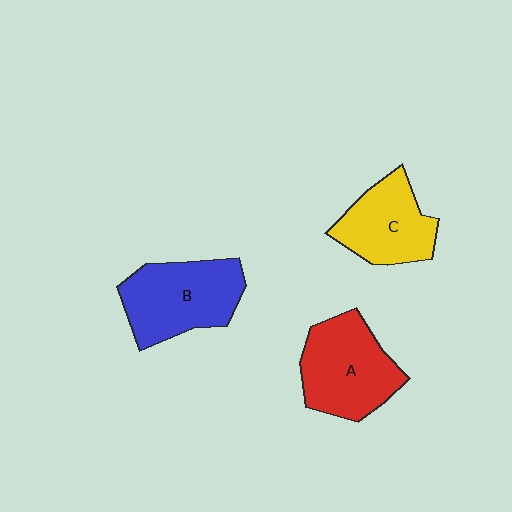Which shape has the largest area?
Shape B (blue).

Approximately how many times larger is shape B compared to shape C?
Approximately 1.2 times.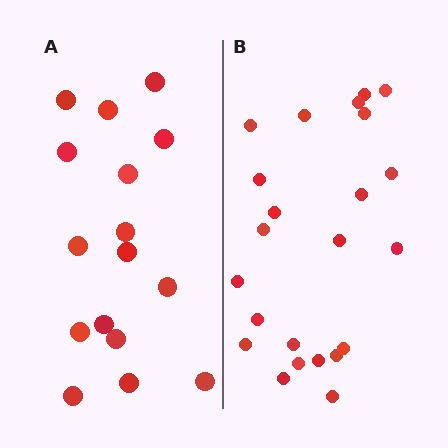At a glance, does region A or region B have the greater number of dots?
Region B (the right region) has more dots.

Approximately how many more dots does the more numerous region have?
Region B has roughly 8 or so more dots than region A.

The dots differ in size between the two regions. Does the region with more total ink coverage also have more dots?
No. Region A has more total ink coverage because its dots are larger, but region B actually contains more individual dots. Total area can be misleading — the number of items is what matters here.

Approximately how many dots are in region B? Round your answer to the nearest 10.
About 20 dots. (The exact count is 23, which rounds to 20.)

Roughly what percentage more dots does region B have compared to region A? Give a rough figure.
About 45% more.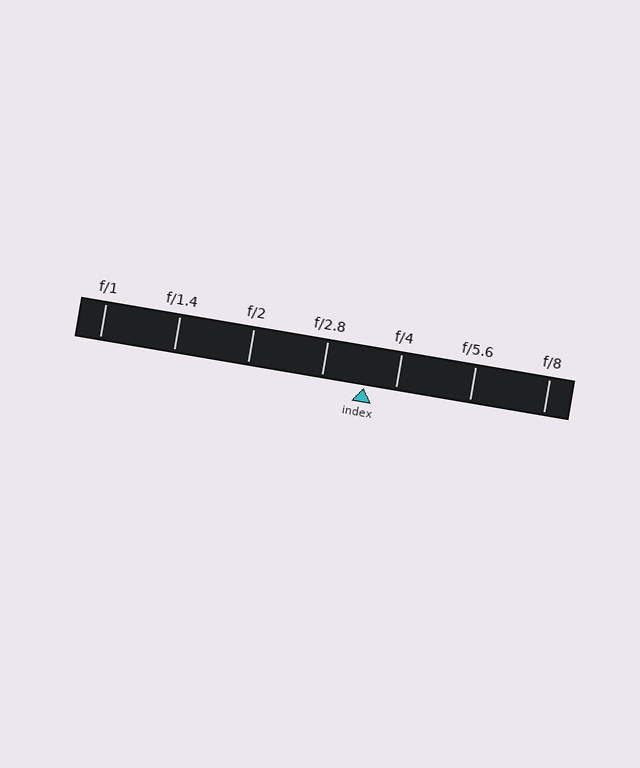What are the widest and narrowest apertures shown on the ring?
The widest aperture shown is f/1 and the narrowest is f/8.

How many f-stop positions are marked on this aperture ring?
There are 7 f-stop positions marked.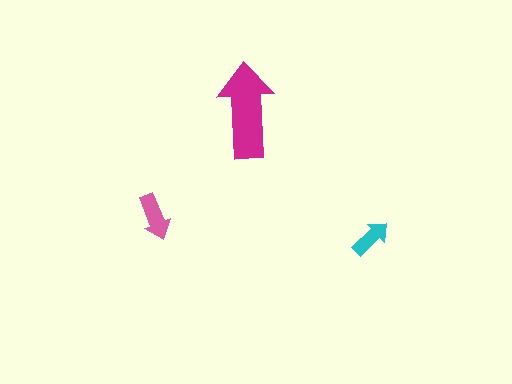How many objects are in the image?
There are 3 objects in the image.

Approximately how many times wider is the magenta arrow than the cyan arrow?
About 2.5 times wider.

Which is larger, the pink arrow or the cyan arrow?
The pink one.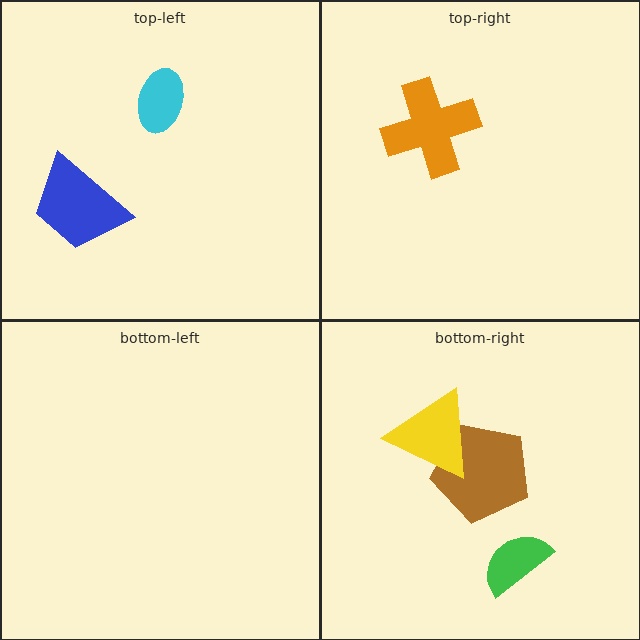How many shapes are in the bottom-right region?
3.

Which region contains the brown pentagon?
The bottom-right region.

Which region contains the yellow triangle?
The bottom-right region.